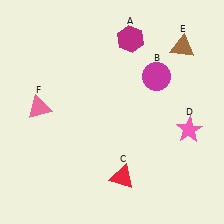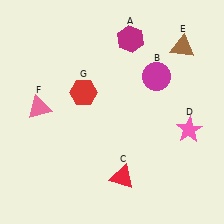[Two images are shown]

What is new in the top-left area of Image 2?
A red hexagon (G) was added in the top-left area of Image 2.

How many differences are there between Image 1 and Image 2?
There is 1 difference between the two images.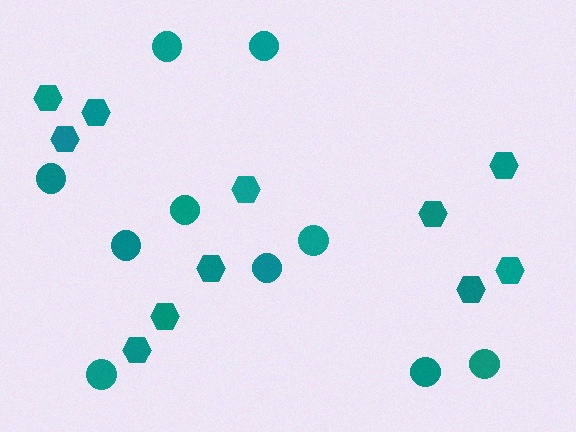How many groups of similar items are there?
There are 2 groups: one group of circles (10) and one group of hexagons (11).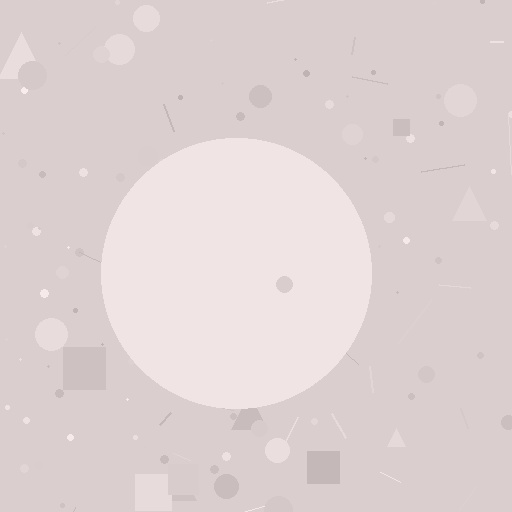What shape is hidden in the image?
A circle is hidden in the image.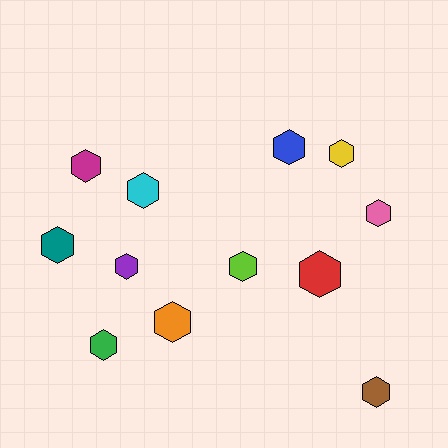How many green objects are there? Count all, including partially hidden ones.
There is 1 green object.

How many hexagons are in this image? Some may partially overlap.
There are 12 hexagons.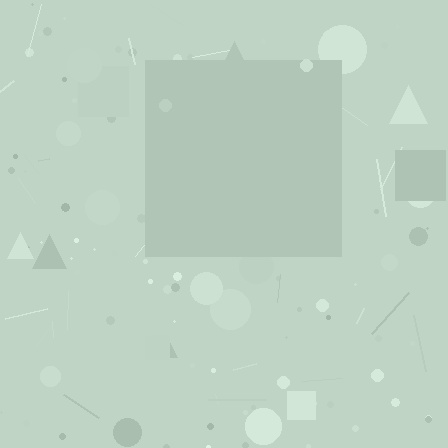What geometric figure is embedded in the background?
A square is embedded in the background.